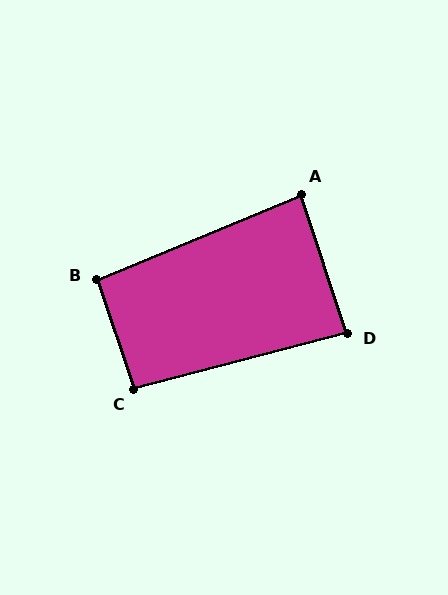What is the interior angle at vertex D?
Approximately 86 degrees (approximately right).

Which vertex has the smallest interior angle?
A, at approximately 86 degrees.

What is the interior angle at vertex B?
Approximately 94 degrees (approximately right).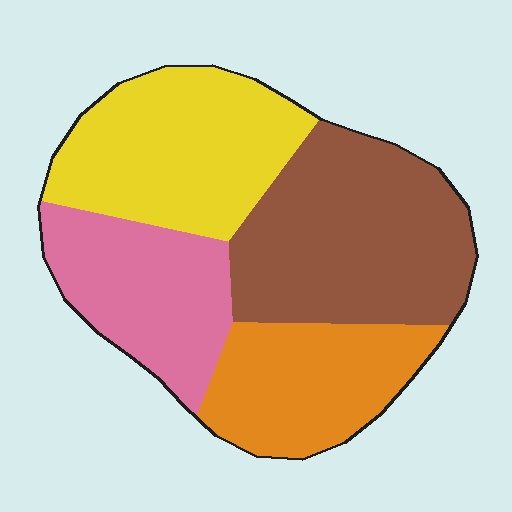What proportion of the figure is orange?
Orange covers around 20% of the figure.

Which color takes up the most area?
Brown, at roughly 30%.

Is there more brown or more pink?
Brown.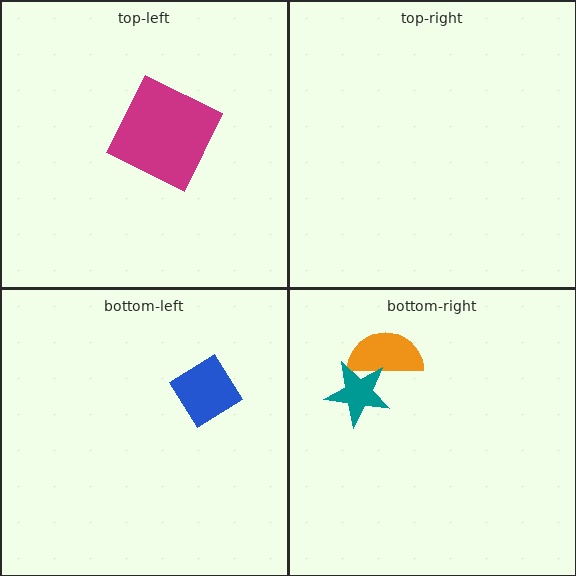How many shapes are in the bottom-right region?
2.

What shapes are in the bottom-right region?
The orange semicircle, the teal star.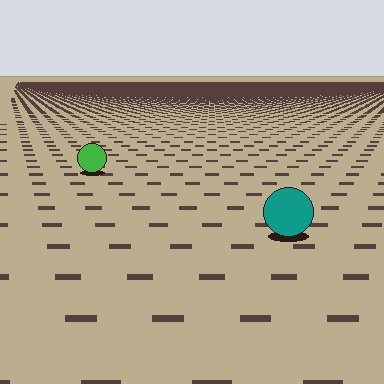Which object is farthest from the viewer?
The green circle is farthest from the viewer. It appears smaller and the ground texture around it is denser.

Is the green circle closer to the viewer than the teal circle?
No. The teal circle is closer — you can tell from the texture gradient: the ground texture is coarser near it.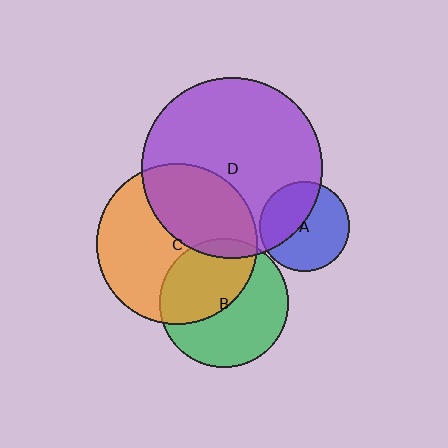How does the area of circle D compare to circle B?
Approximately 2.0 times.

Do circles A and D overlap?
Yes.